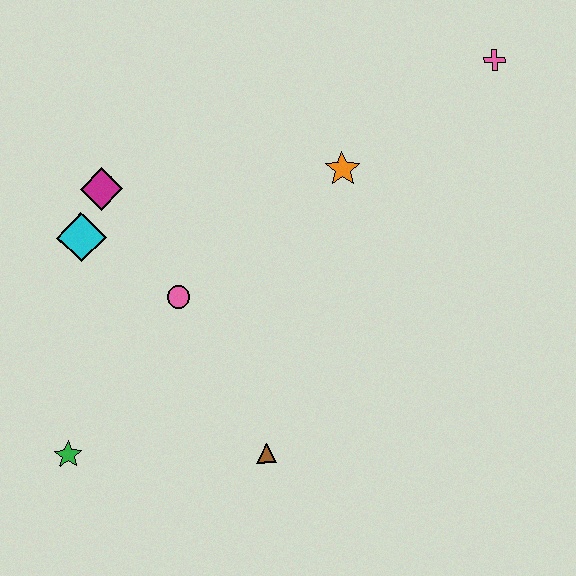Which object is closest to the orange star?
The pink cross is closest to the orange star.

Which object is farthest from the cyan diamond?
The pink cross is farthest from the cyan diamond.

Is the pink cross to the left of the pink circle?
No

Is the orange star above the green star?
Yes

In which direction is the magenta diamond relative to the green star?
The magenta diamond is above the green star.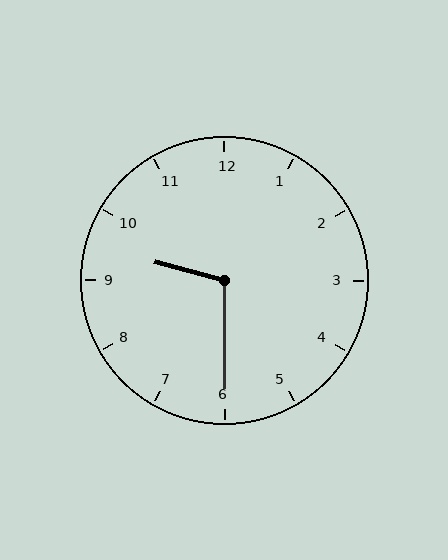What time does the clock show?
9:30.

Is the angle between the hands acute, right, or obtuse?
It is obtuse.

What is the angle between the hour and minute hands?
Approximately 105 degrees.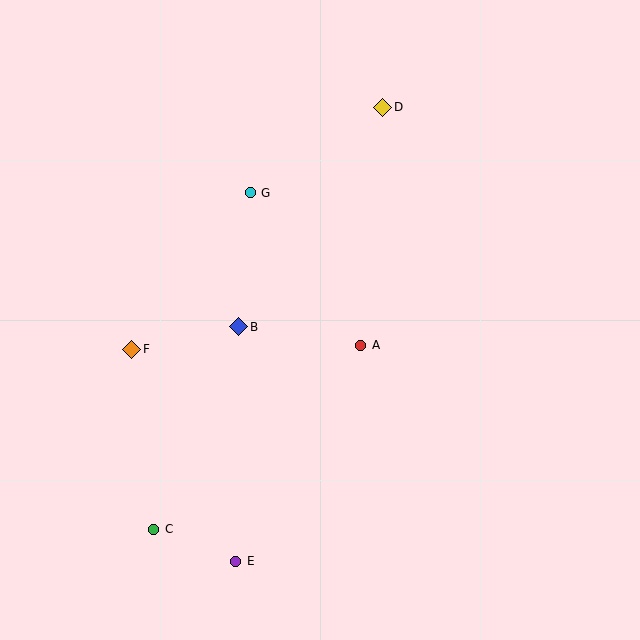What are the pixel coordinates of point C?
Point C is at (154, 529).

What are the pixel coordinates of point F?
Point F is at (132, 349).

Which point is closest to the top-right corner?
Point D is closest to the top-right corner.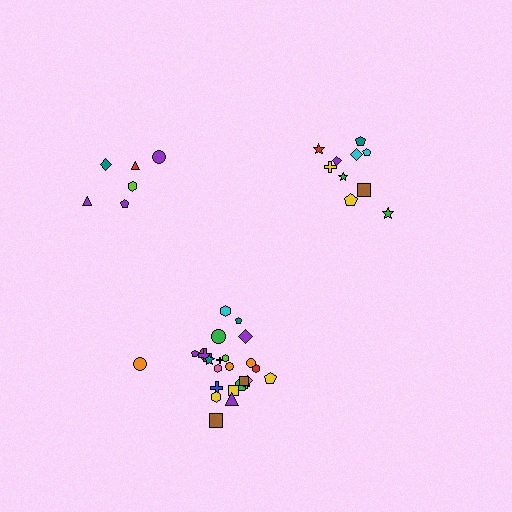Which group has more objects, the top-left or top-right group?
The top-right group.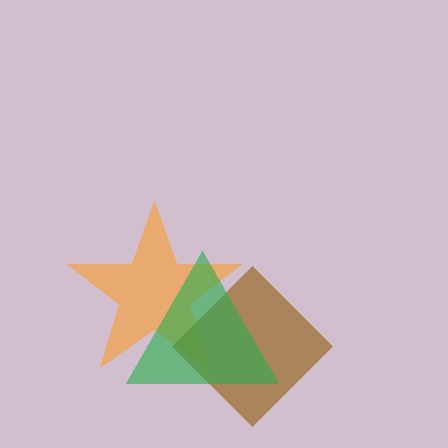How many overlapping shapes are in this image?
There are 3 overlapping shapes in the image.